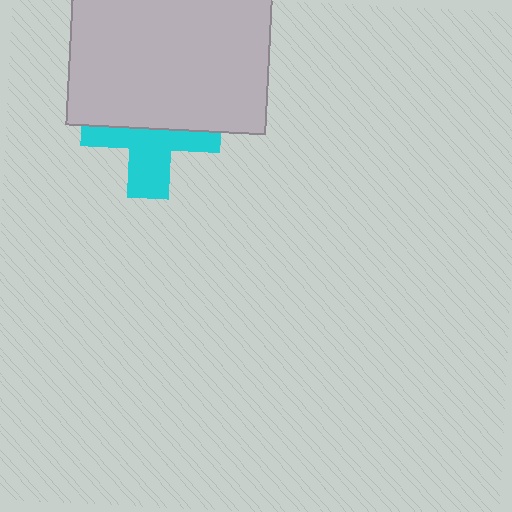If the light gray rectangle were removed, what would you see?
You would see the complete cyan cross.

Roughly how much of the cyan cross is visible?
About half of it is visible (roughly 47%).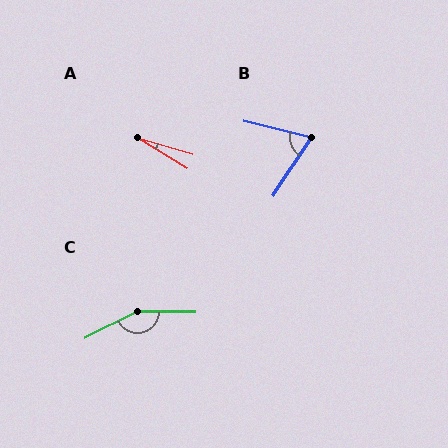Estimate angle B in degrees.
Approximately 70 degrees.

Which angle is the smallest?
A, at approximately 15 degrees.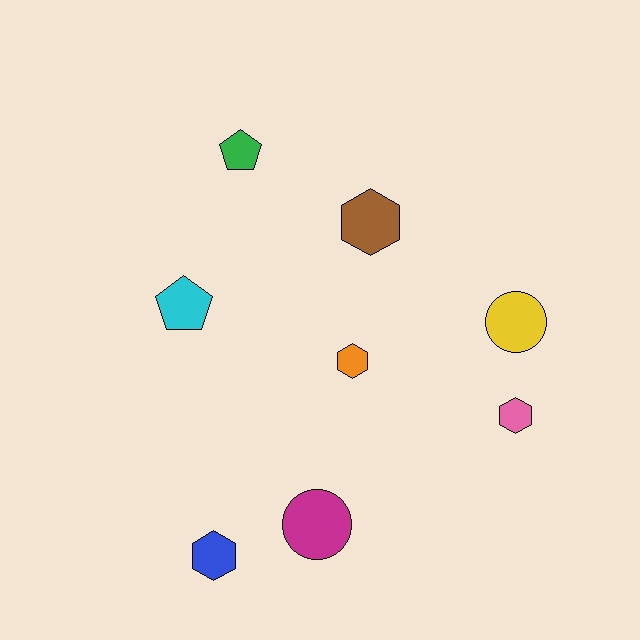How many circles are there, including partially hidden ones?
There are 2 circles.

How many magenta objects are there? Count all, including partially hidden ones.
There is 1 magenta object.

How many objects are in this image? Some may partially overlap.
There are 8 objects.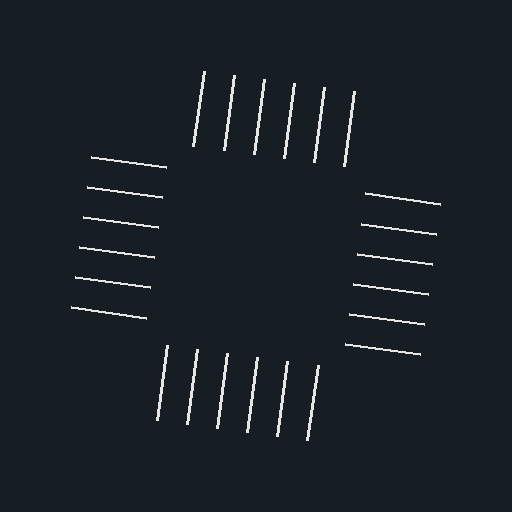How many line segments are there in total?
24 — 6 along each of the 4 edges.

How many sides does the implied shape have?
4 sides — the line-ends trace a square.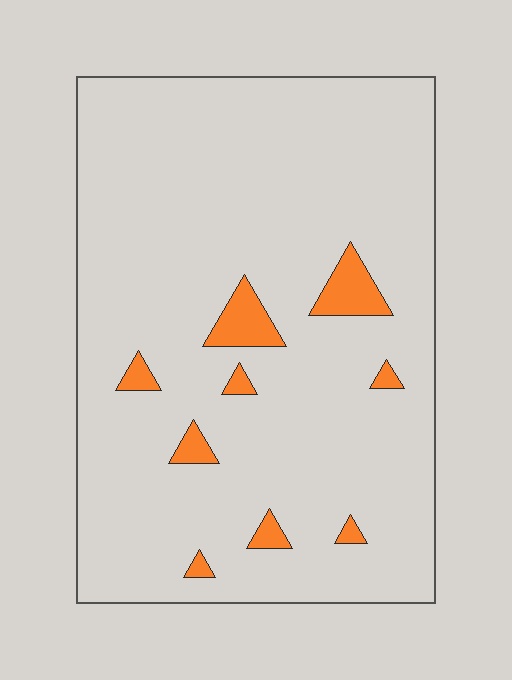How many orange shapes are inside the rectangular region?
9.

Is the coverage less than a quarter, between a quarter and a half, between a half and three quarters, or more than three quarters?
Less than a quarter.